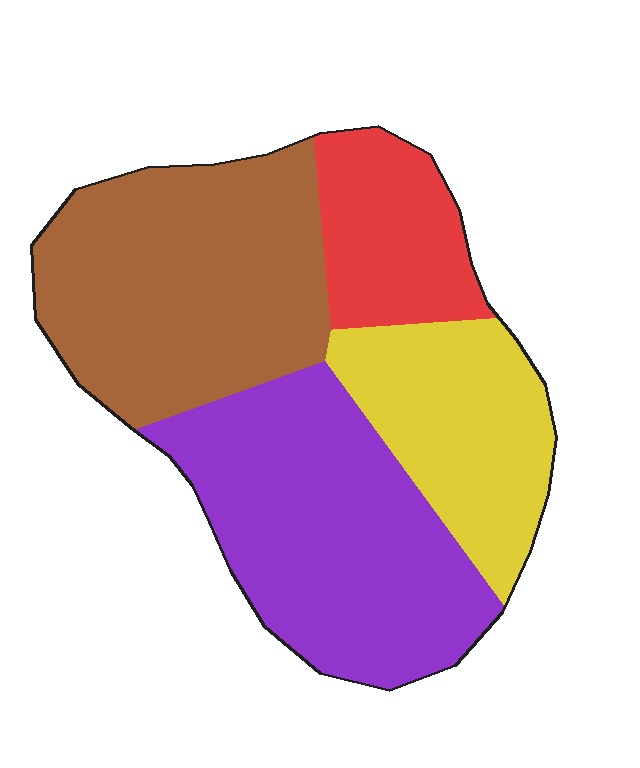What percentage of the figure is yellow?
Yellow takes up about one fifth (1/5) of the figure.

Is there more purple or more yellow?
Purple.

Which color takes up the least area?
Red, at roughly 15%.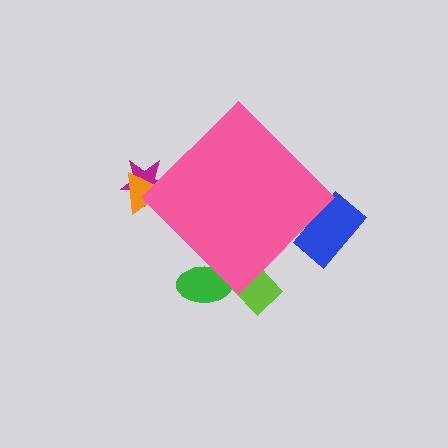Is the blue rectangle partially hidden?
Yes, the blue rectangle is partially hidden behind the pink diamond.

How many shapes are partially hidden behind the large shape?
5 shapes are partially hidden.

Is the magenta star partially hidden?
Yes, the magenta star is partially hidden behind the pink diamond.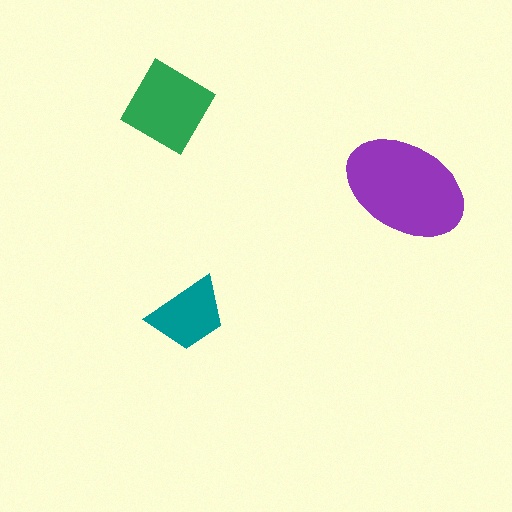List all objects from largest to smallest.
The purple ellipse, the green diamond, the teal trapezoid.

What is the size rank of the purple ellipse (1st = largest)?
1st.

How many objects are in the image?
There are 3 objects in the image.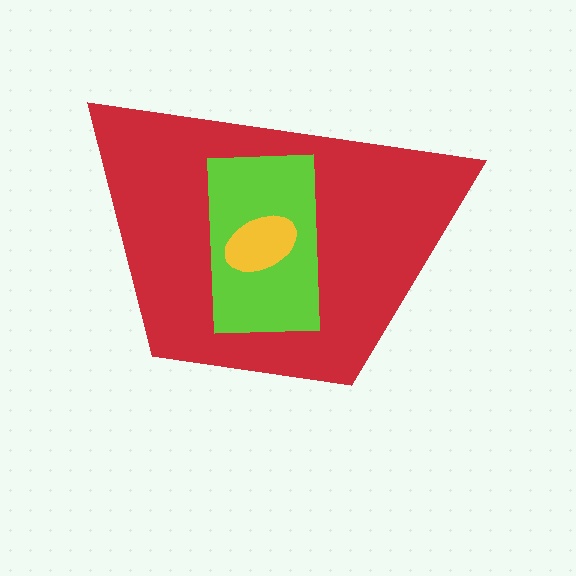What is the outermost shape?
The red trapezoid.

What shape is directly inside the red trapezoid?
The lime rectangle.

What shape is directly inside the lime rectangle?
The yellow ellipse.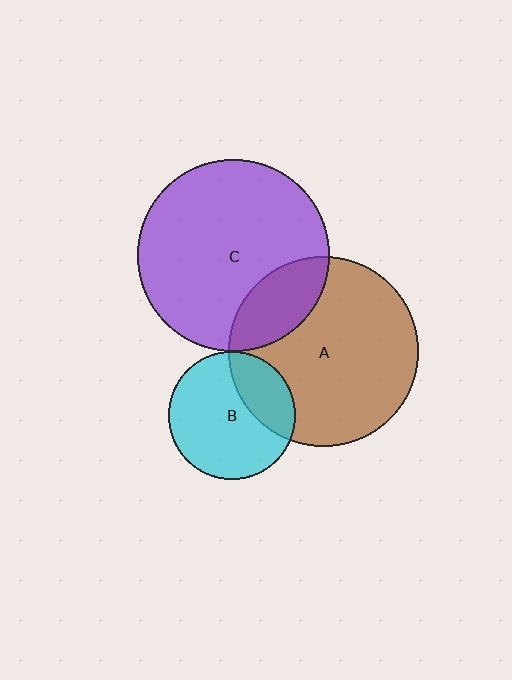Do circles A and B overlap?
Yes.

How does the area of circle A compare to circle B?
Approximately 2.2 times.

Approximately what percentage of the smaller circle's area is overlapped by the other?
Approximately 30%.